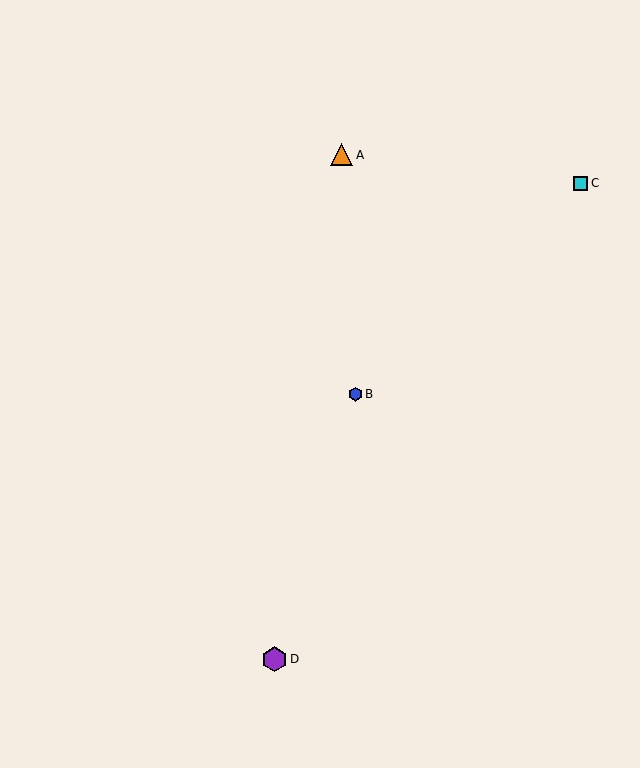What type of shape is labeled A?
Shape A is an orange triangle.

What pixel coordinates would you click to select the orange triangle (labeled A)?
Click at (341, 155) to select the orange triangle A.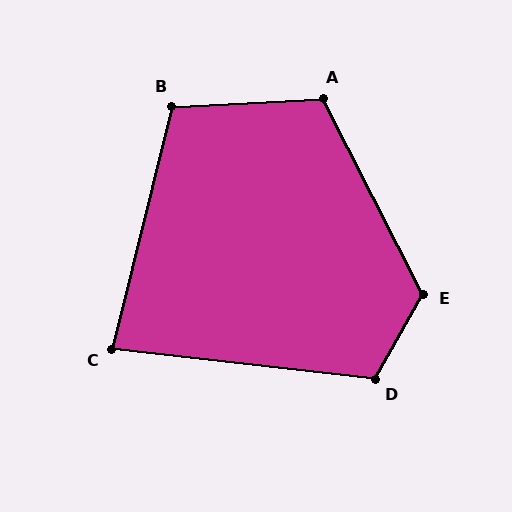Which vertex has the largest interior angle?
E, at approximately 124 degrees.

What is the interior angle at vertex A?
Approximately 114 degrees (obtuse).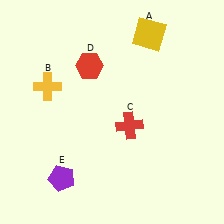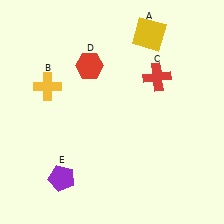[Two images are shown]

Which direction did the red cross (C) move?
The red cross (C) moved up.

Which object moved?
The red cross (C) moved up.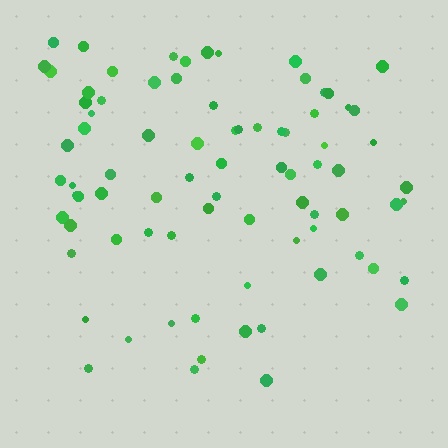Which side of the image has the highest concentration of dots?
The top.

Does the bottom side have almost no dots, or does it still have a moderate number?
Still a moderate number, just noticeably fewer than the top.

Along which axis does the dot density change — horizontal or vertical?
Vertical.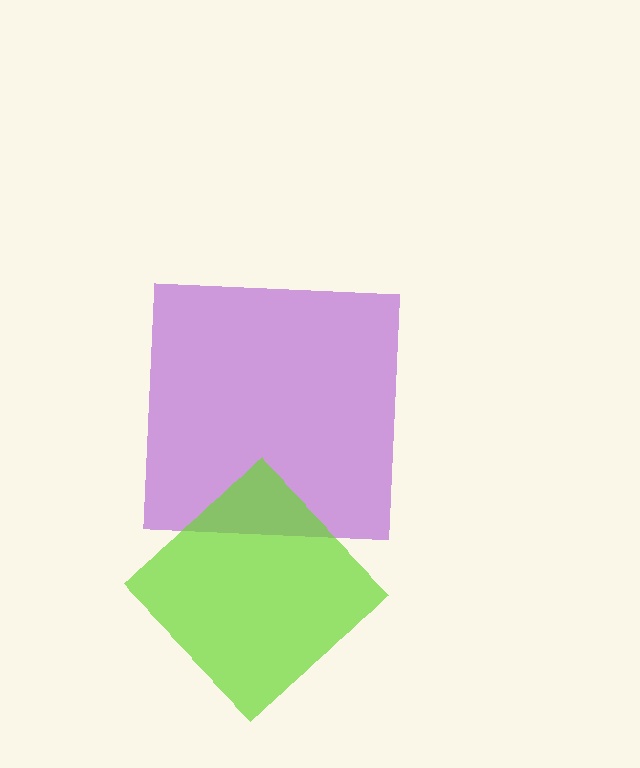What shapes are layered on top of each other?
The layered shapes are: a purple square, a lime diamond.